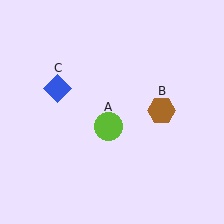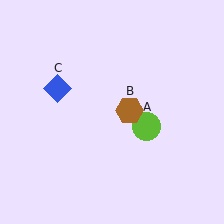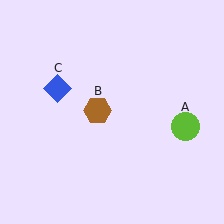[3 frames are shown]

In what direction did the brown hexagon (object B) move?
The brown hexagon (object B) moved left.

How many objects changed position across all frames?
2 objects changed position: lime circle (object A), brown hexagon (object B).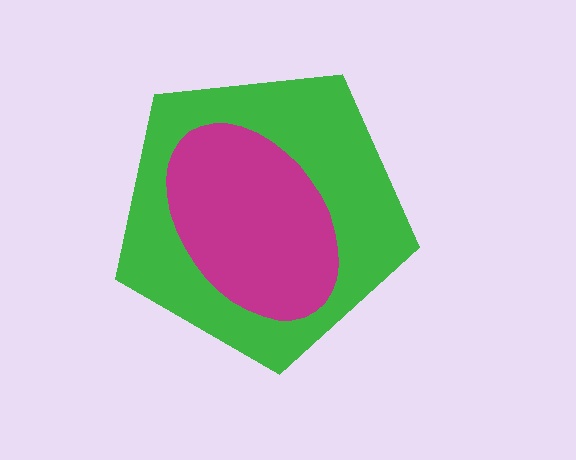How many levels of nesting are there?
2.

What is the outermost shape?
The green pentagon.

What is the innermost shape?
The magenta ellipse.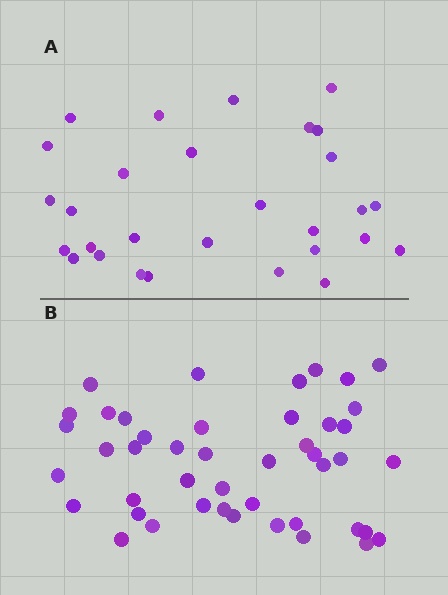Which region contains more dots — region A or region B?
Region B (the bottom region) has more dots.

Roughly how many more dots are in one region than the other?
Region B has approximately 15 more dots than region A.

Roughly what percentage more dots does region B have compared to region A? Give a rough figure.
About 55% more.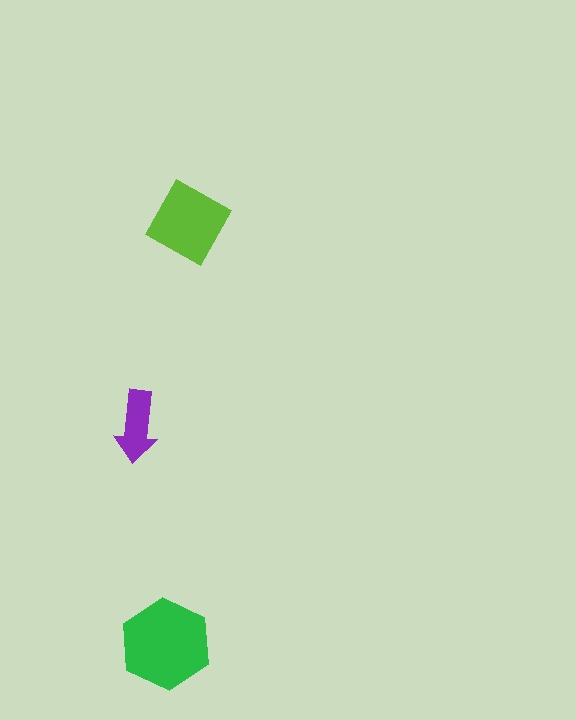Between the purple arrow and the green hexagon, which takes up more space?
The green hexagon.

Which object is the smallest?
The purple arrow.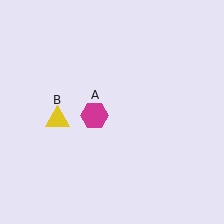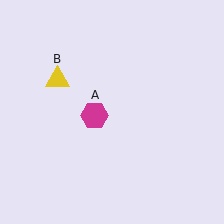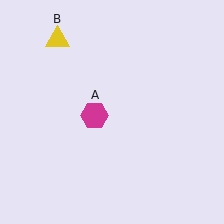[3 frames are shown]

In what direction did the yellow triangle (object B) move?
The yellow triangle (object B) moved up.